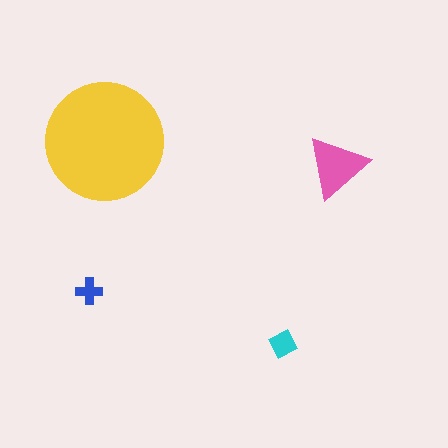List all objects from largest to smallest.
The yellow circle, the pink triangle, the cyan diamond, the blue cross.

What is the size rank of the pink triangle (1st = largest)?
2nd.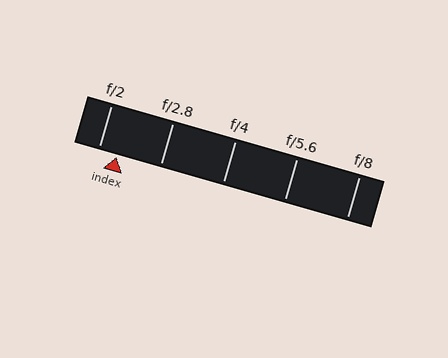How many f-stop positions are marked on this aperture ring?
There are 5 f-stop positions marked.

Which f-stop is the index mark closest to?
The index mark is closest to f/2.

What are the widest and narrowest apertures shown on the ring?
The widest aperture shown is f/2 and the narrowest is f/8.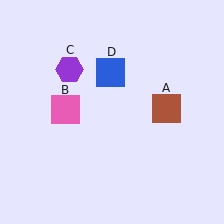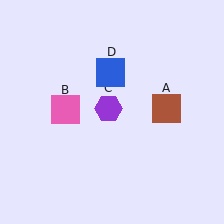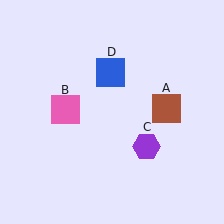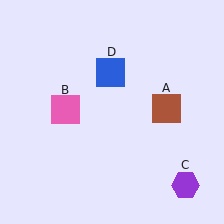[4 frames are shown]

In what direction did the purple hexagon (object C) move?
The purple hexagon (object C) moved down and to the right.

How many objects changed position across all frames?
1 object changed position: purple hexagon (object C).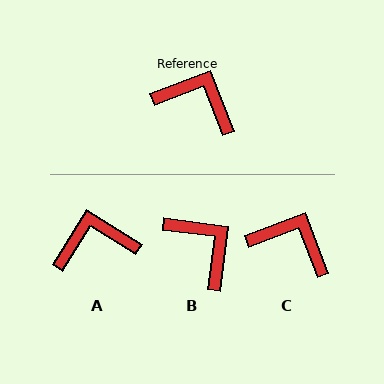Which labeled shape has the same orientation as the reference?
C.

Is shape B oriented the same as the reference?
No, it is off by about 28 degrees.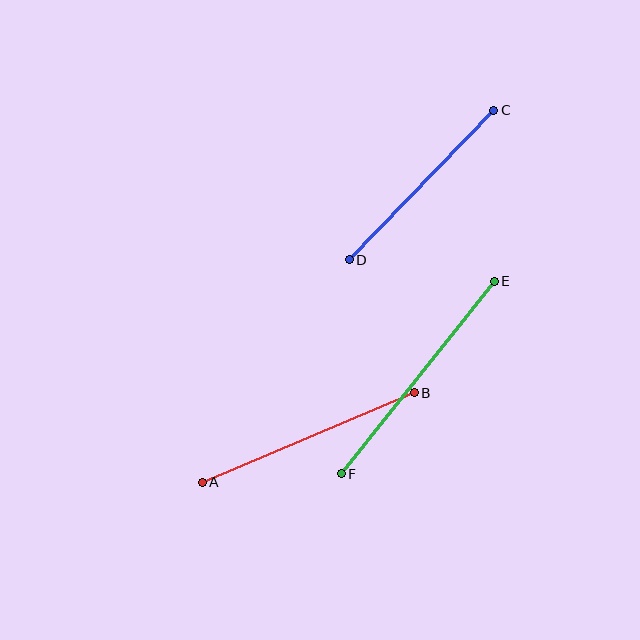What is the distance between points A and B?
The distance is approximately 230 pixels.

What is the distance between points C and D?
The distance is approximately 208 pixels.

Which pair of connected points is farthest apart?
Points E and F are farthest apart.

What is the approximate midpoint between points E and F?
The midpoint is at approximately (418, 378) pixels.